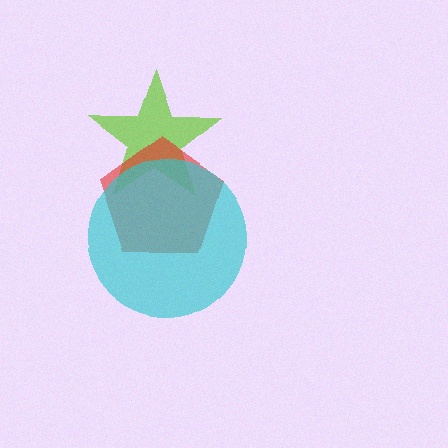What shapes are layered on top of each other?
The layered shapes are: a lime star, a red pentagon, a cyan circle.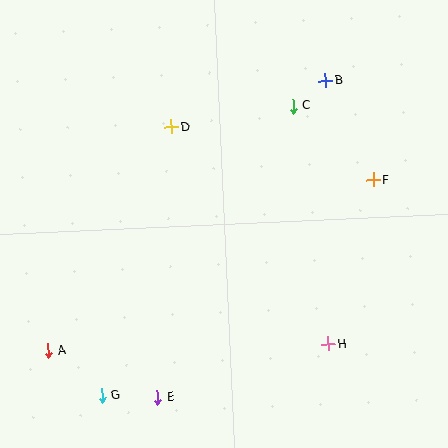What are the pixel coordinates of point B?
Point B is at (325, 81).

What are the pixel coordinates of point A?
Point A is at (48, 351).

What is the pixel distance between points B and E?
The distance between B and E is 359 pixels.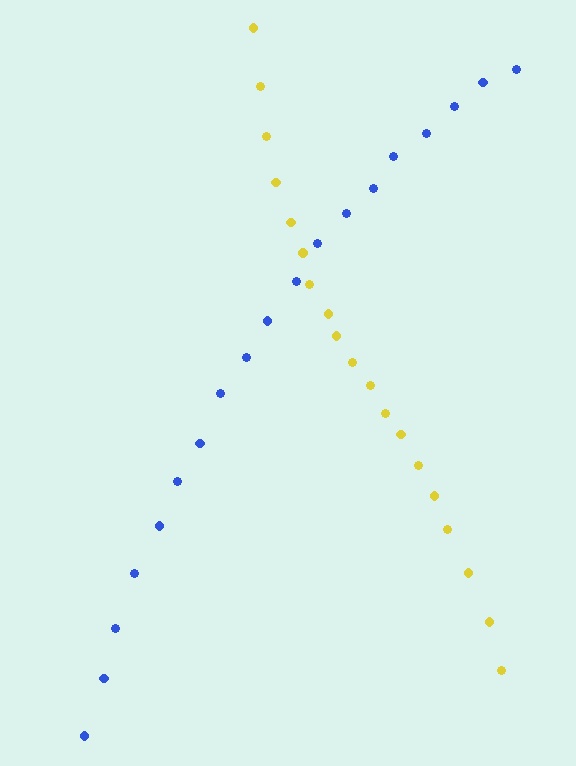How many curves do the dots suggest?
There are 2 distinct paths.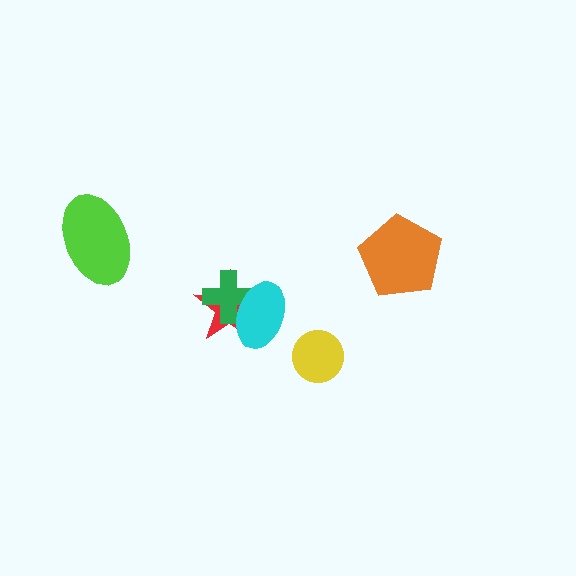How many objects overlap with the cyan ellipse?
2 objects overlap with the cyan ellipse.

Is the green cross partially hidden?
Yes, it is partially covered by another shape.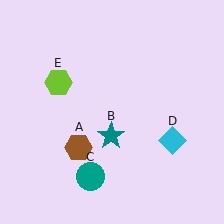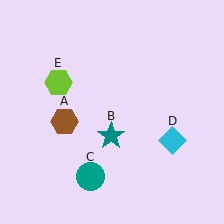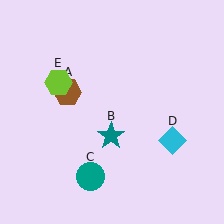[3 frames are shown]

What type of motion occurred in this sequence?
The brown hexagon (object A) rotated clockwise around the center of the scene.